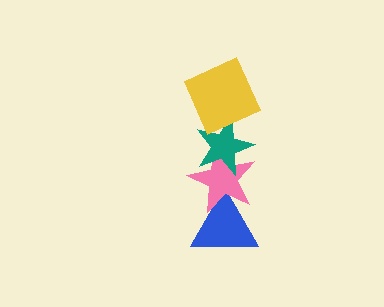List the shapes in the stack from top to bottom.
From top to bottom: the yellow square, the teal star, the pink star, the blue triangle.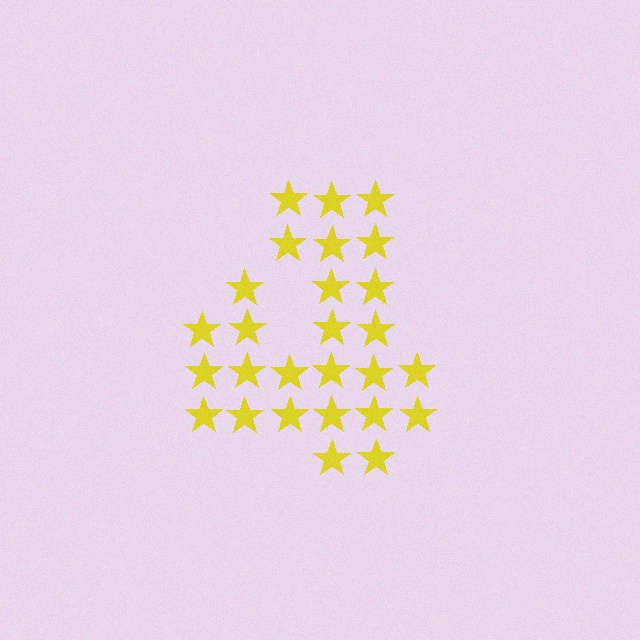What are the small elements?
The small elements are stars.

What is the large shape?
The large shape is the digit 4.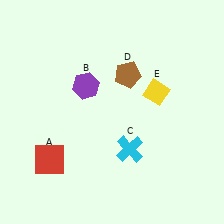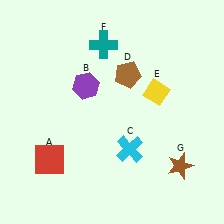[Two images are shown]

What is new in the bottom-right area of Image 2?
A brown star (G) was added in the bottom-right area of Image 2.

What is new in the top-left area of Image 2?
A teal cross (F) was added in the top-left area of Image 2.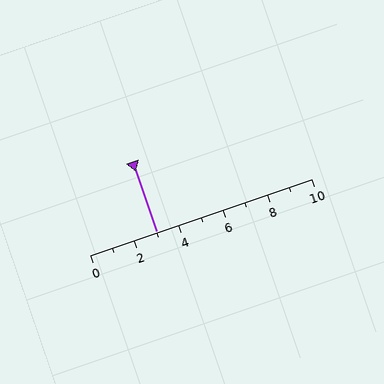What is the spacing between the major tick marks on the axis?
The major ticks are spaced 2 apart.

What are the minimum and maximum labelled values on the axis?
The axis runs from 0 to 10.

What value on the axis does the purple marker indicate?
The marker indicates approximately 3.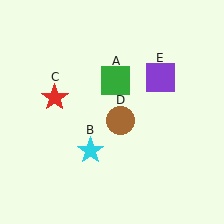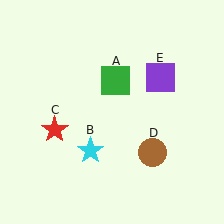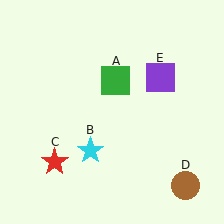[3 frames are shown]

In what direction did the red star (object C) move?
The red star (object C) moved down.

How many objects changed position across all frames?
2 objects changed position: red star (object C), brown circle (object D).